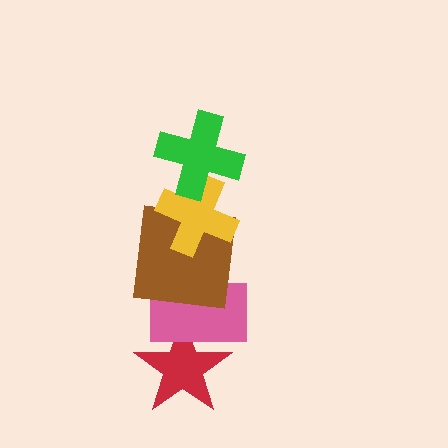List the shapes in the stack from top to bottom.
From top to bottom: the green cross, the yellow cross, the brown square, the pink rectangle, the red star.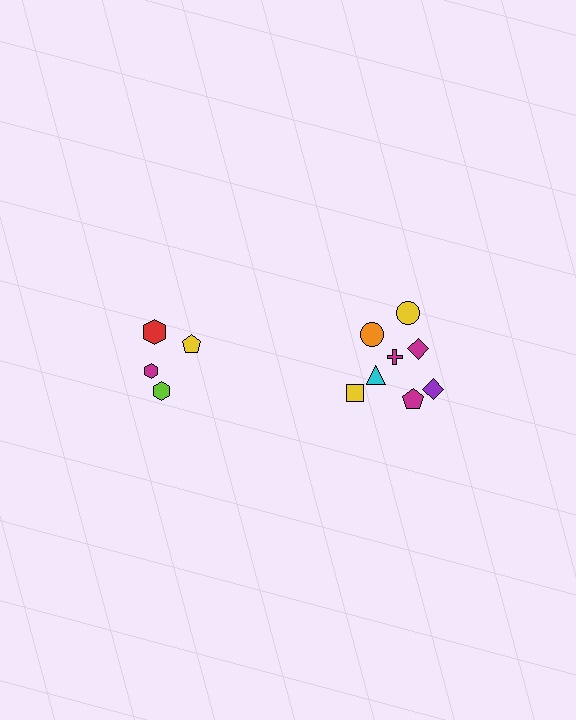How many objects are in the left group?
There are 4 objects.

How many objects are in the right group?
There are 8 objects.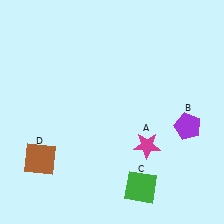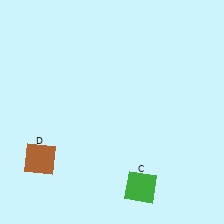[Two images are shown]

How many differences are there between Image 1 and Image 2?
There are 2 differences between the two images.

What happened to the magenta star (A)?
The magenta star (A) was removed in Image 2. It was in the bottom-right area of Image 1.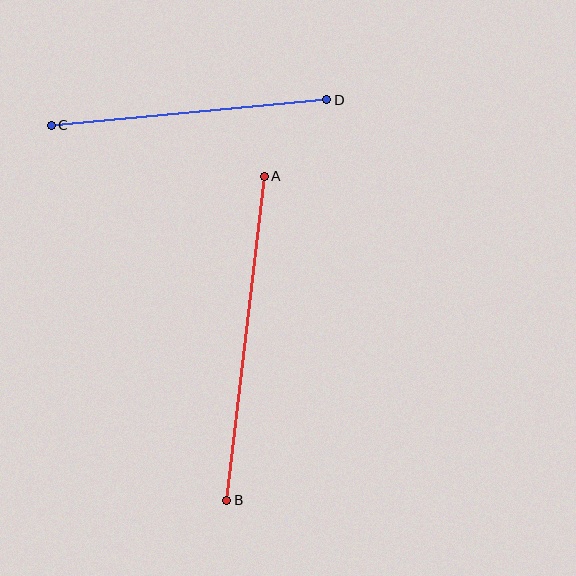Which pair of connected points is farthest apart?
Points A and B are farthest apart.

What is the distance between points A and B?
The distance is approximately 326 pixels.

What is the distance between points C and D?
The distance is approximately 277 pixels.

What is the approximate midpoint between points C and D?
The midpoint is at approximately (189, 113) pixels.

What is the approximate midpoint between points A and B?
The midpoint is at approximately (245, 338) pixels.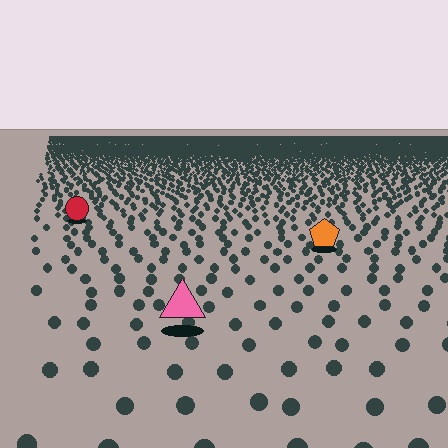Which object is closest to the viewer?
The pink triangle is closest. The texture marks near it are larger and more spread out.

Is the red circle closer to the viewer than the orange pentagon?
No. The orange pentagon is closer — you can tell from the texture gradient: the ground texture is coarser near it.